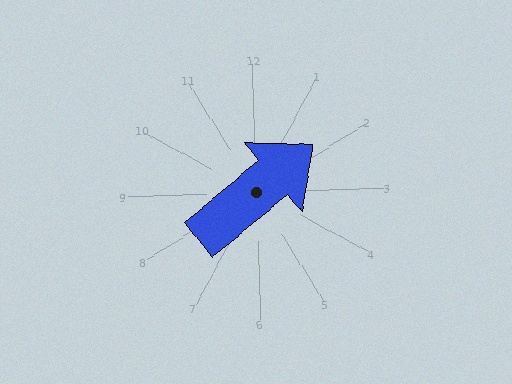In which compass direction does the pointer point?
Northeast.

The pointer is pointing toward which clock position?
Roughly 2 o'clock.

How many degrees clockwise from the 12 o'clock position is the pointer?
Approximately 52 degrees.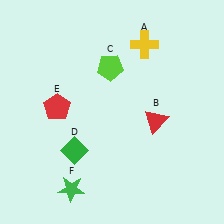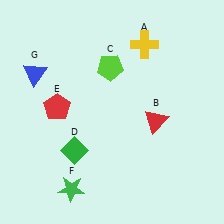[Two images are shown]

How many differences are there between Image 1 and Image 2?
There is 1 difference between the two images.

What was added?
A blue triangle (G) was added in Image 2.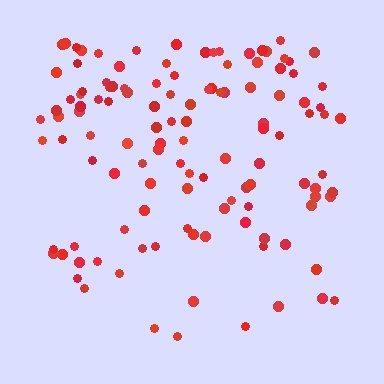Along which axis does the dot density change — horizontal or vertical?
Vertical.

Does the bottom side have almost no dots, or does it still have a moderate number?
Still a moderate number, just noticeably fewer than the top.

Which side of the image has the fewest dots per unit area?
The bottom.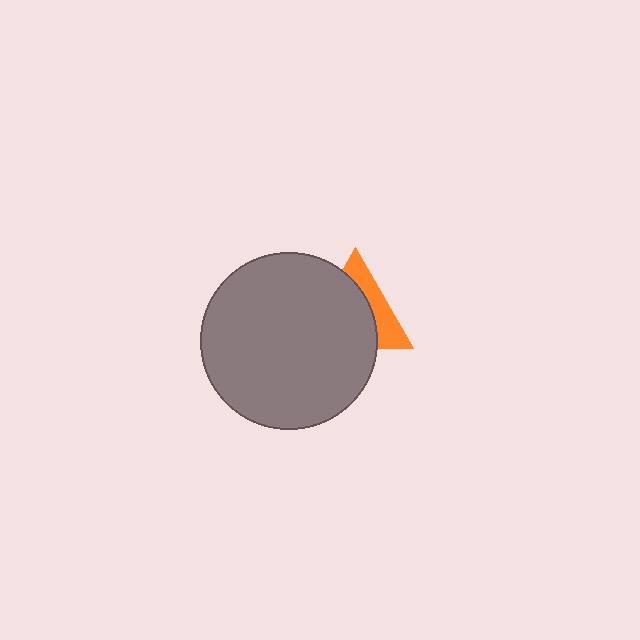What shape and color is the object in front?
The object in front is a gray circle.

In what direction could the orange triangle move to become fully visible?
The orange triangle could move right. That would shift it out from behind the gray circle entirely.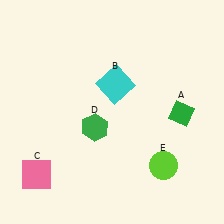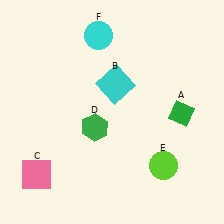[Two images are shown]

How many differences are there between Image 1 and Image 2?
There is 1 difference between the two images.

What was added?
A cyan circle (F) was added in Image 2.